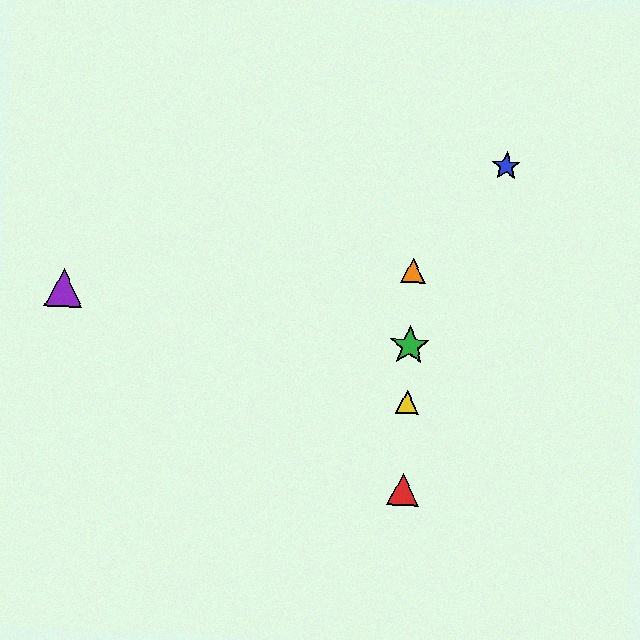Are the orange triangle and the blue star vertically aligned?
No, the orange triangle is at x≈413 and the blue star is at x≈506.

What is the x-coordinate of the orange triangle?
The orange triangle is at x≈413.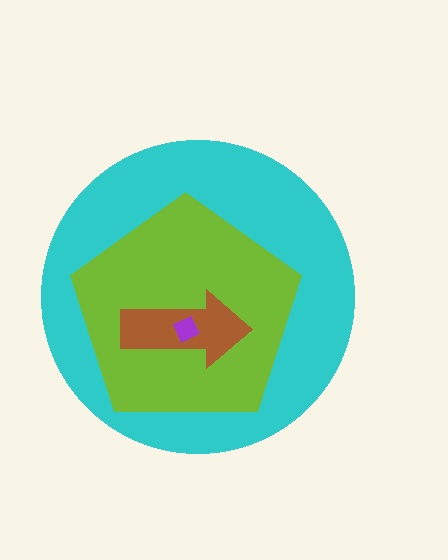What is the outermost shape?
The cyan circle.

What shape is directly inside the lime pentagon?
The brown arrow.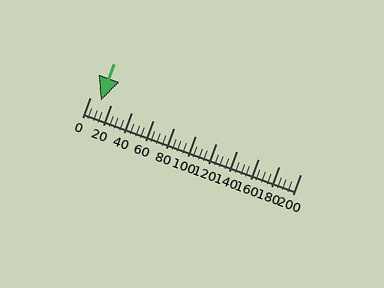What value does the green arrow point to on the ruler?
The green arrow points to approximately 10.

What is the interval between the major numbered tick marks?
The major tick marks are spaced 20 units apart.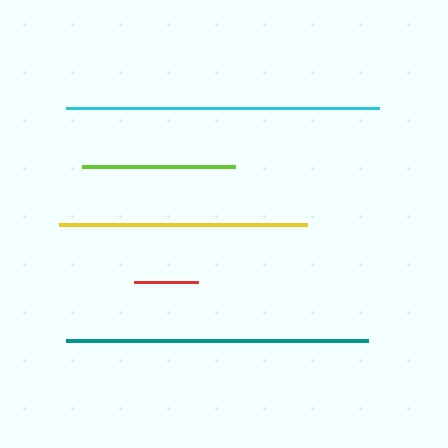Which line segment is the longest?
The cyan line is the longest at approximately 313 pixels.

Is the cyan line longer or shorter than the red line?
The cyan line is longer than the red line.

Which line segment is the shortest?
The red line is the shortest at approximately 64 pixels.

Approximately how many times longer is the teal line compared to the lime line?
The teal line is approximately 2.0 times the length of the lime line.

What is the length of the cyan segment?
The cyan segment is approximately 313 pixels long.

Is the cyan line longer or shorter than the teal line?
The cyan line is longer than the teal line.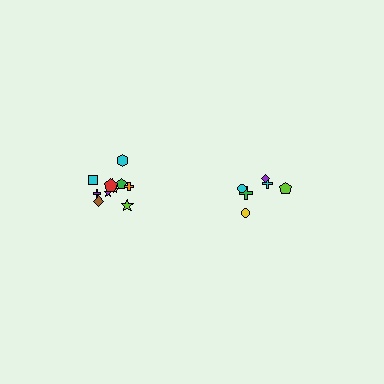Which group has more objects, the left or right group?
The left group.